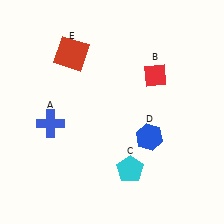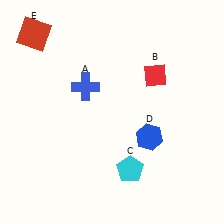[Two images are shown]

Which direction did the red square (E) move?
The red square (E) moved left.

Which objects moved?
The objects that moved are: the blue cross (A), the red square (E).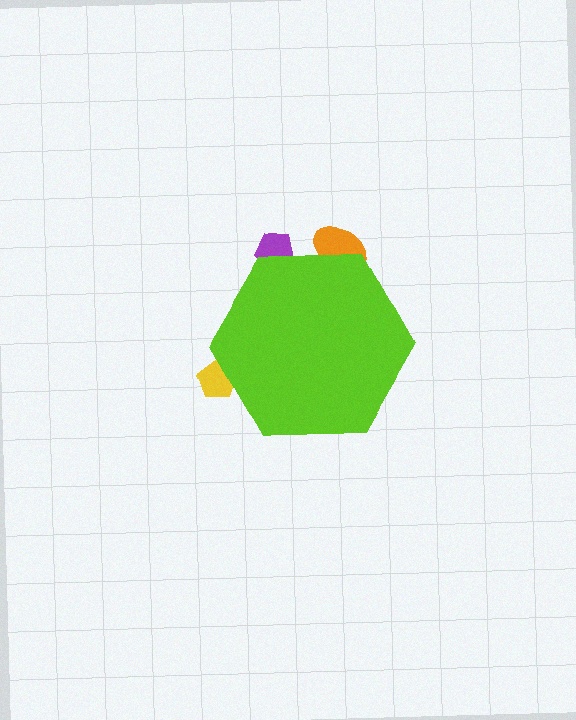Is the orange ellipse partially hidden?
Yes, the orange ellipse is partially hidden behind the lime hexagon.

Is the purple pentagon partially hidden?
Yes, the purple pentagon is partially hidden behind the lime hexagon.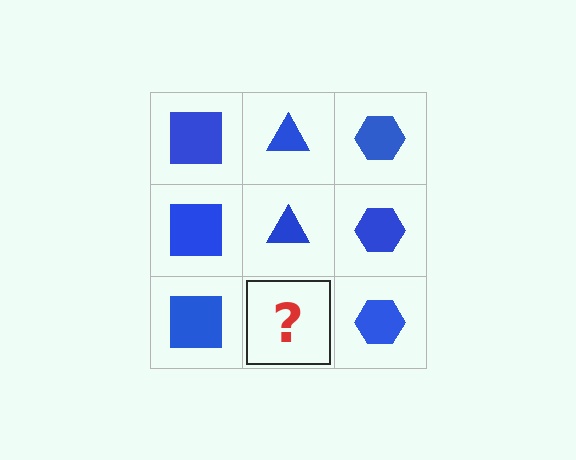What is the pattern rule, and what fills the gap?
The rule is that each column has a consistent shape. The gap should be filled with a blue triangle.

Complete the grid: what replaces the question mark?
The question mark should be replaced with a blue triangle.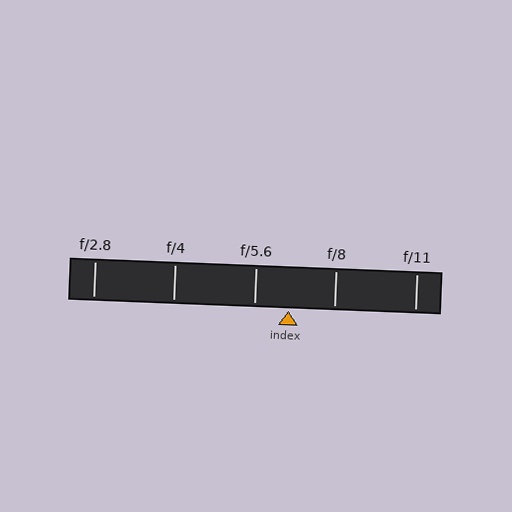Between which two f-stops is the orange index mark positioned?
The index mark is between f/5.6 and f/8.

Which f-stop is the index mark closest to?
The index mark is closest to f/5.6.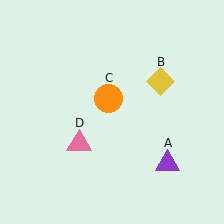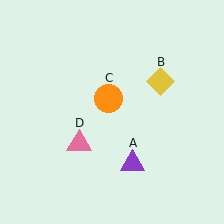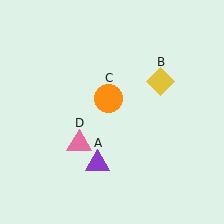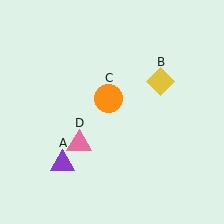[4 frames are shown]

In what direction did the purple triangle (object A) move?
The purple triangle (object A) moved left.